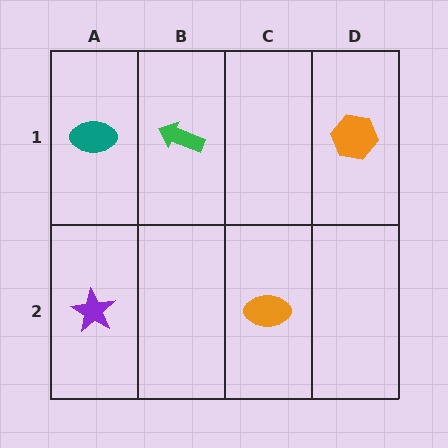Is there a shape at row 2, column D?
No, that cell is empty.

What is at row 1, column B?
A green arrow.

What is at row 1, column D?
An orange hexagon.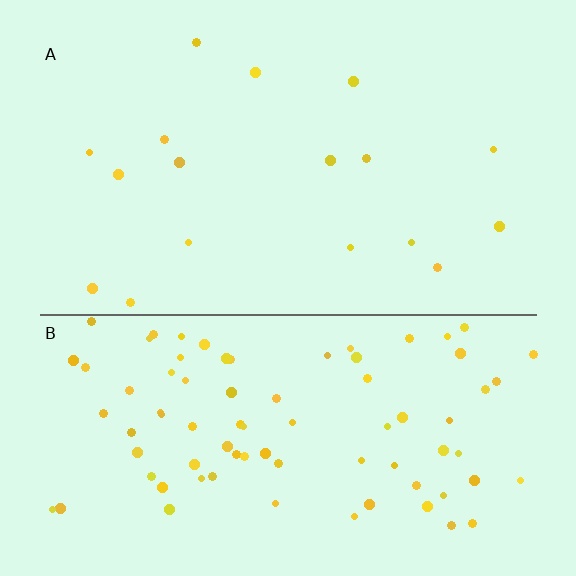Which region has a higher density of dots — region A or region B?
B (the bottom).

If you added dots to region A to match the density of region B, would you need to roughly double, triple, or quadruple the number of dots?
Approximately quadruple.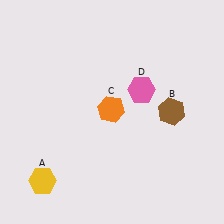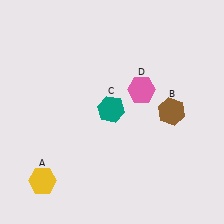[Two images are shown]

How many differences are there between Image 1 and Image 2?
There is 1 difference between the two images.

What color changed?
The hexagon (C) changed from orange in Image 1 to teal in Image 2.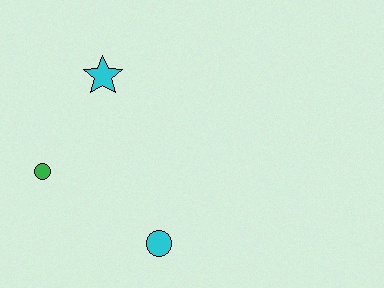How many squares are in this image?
There are no squares.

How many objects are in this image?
There are 3 objects.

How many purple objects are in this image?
There are no purple objects.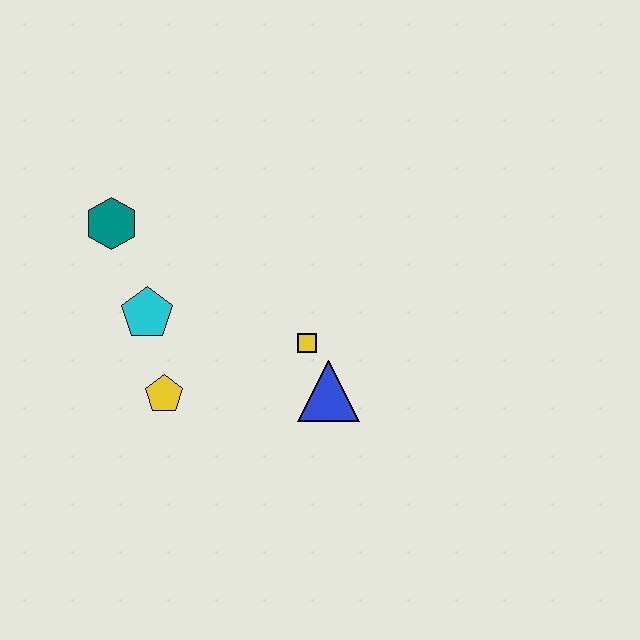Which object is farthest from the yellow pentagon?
The teal hexagon is farthest from the yellow pentagon.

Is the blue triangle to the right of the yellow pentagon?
Yes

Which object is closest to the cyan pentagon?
The yellow pentagon is closest to the cyan pentagon.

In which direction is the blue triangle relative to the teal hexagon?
The blue triangle is to the right of the teal hexagon.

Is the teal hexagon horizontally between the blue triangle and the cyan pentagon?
No